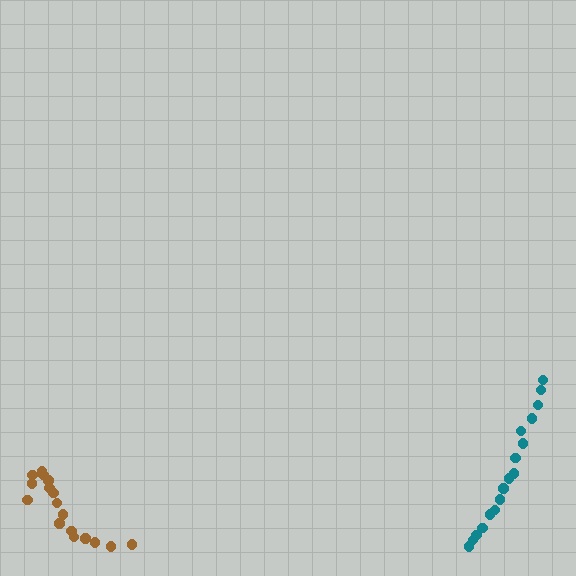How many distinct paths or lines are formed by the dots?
There are 2 distinct paths.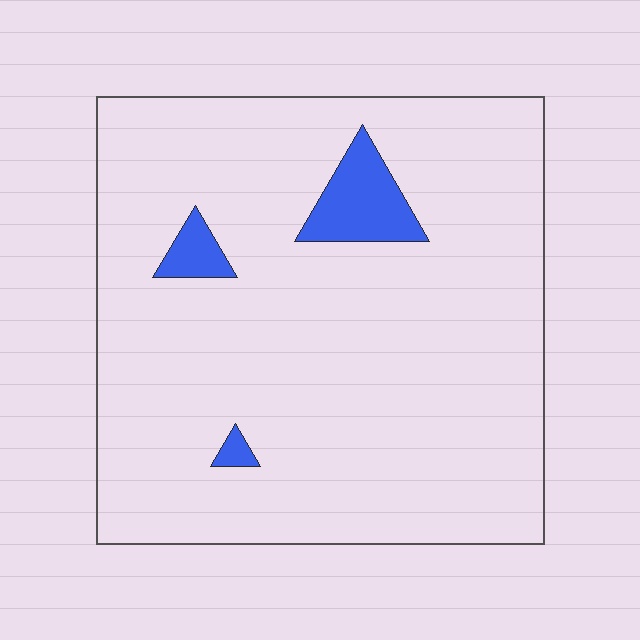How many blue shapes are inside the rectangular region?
3.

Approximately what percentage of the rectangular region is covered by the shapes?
Approximately 5%.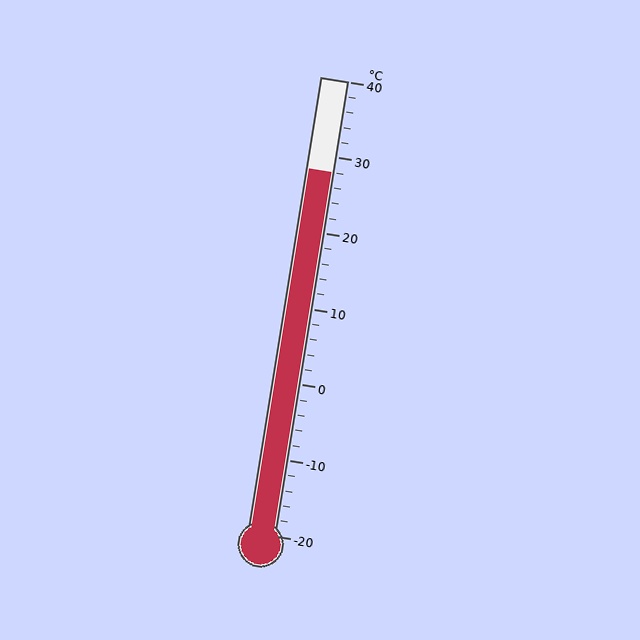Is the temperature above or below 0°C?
The temperature is above 0°C.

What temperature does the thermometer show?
The thermometer shows approximately 28°C.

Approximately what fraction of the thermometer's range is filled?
The thermometer is filled to approximately 80% of its range.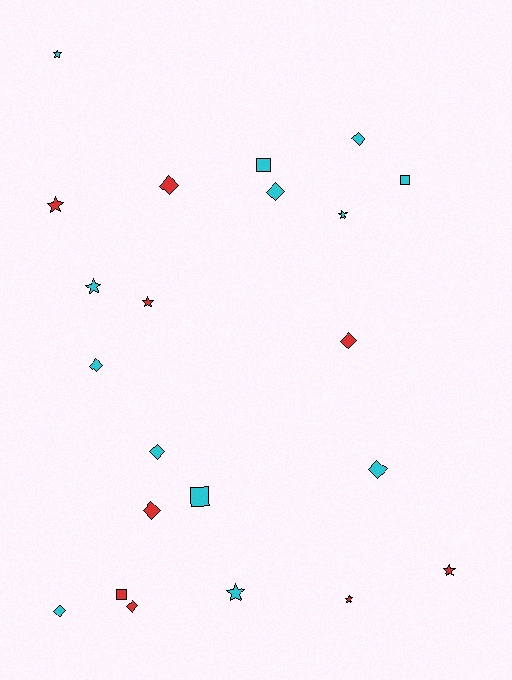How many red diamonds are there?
There are 4 red diamonds.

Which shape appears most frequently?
Diamond, with 10 objects.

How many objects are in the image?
There are 22 objects.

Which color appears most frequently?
Cyan, with 13 objects.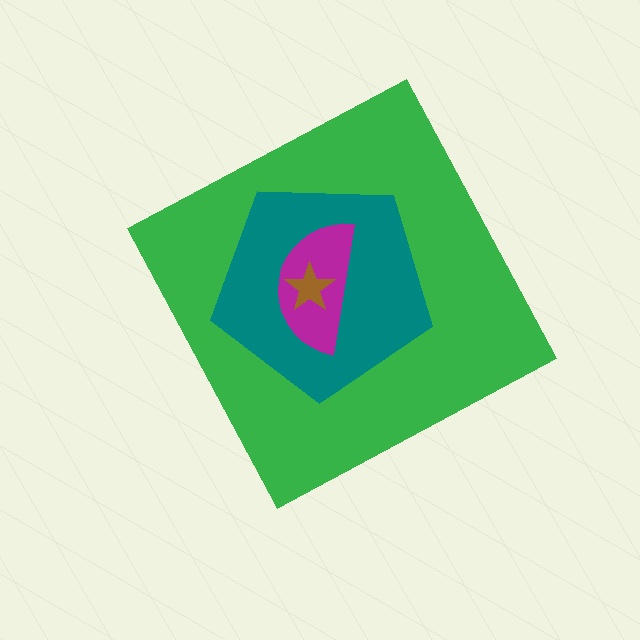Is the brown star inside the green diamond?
Yes.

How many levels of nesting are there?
4.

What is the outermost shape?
The green diamond.